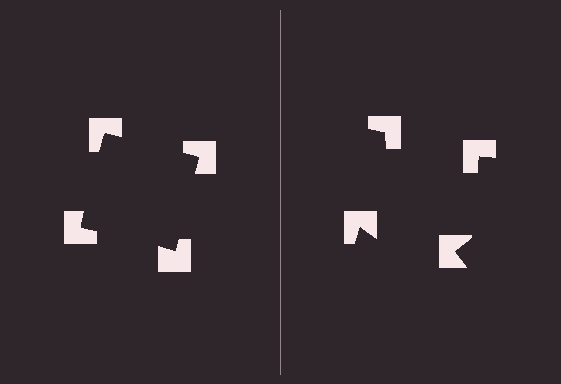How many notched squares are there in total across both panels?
8 — 4 on each side.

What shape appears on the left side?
An illusory square.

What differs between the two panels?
The notched squares are positioned identically on both sides; only the wedge orientations differ. On the left they align to a square; on the right they are misaligned.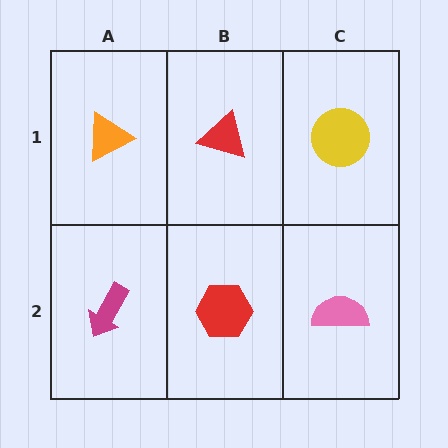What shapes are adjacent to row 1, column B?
A red hexagon (row 2, column B), an orange triangle (row 1, column A), a yellow circle (row 1, column C).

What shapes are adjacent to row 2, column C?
A yellow circle (row 1, column C), a red hexagon (row 2, column B).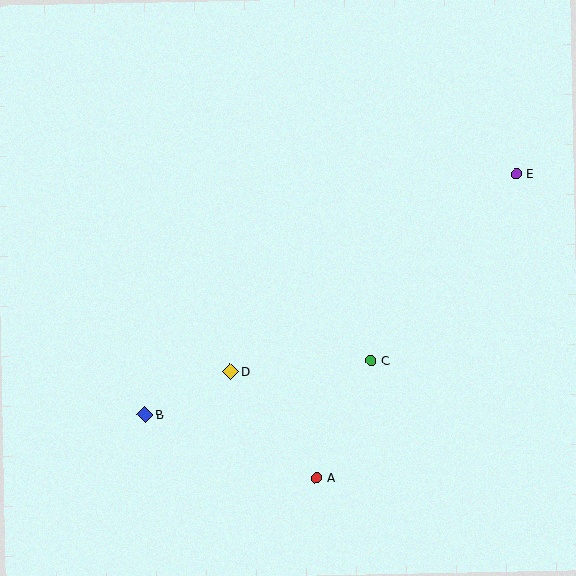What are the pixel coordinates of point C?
Point C is at (371, 361).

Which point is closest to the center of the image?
Point D at (230, 372) is closest to the center.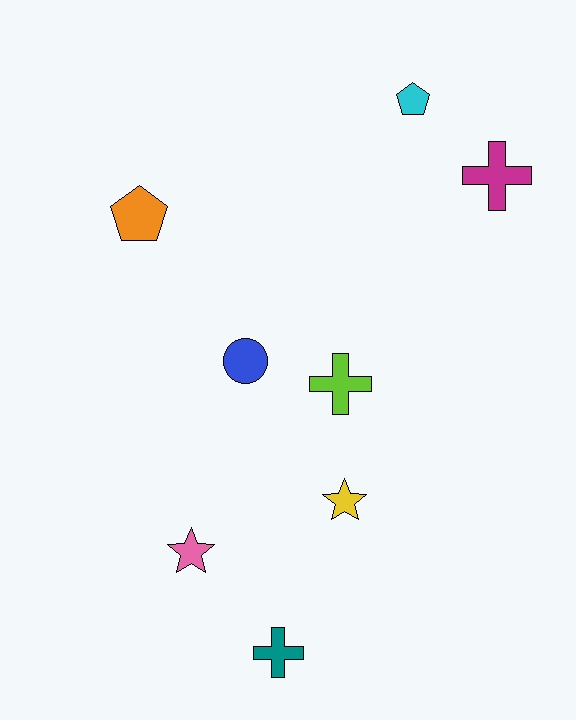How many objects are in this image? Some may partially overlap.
There are 8 objects.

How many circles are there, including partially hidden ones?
There is 1 circle.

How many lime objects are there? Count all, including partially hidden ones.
There is 1 lime object.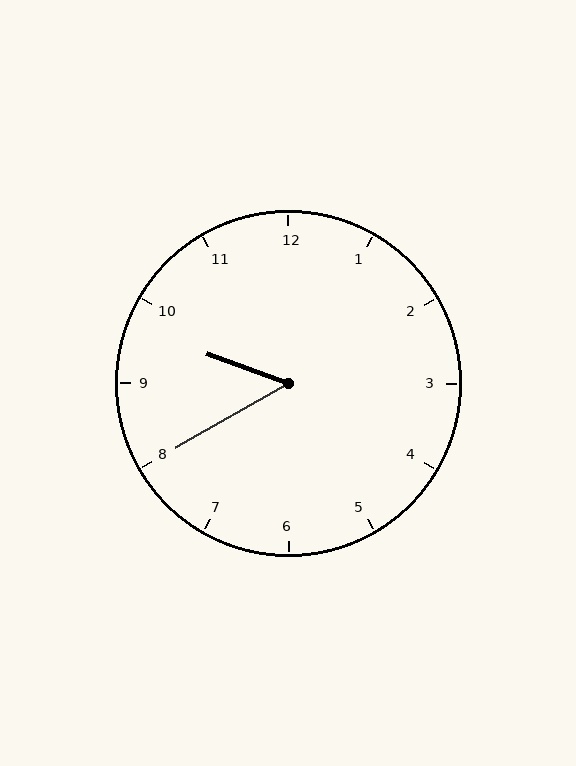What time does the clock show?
9:40.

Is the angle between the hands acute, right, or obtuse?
It is acute.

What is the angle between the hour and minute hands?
Approximately 50 degrees.